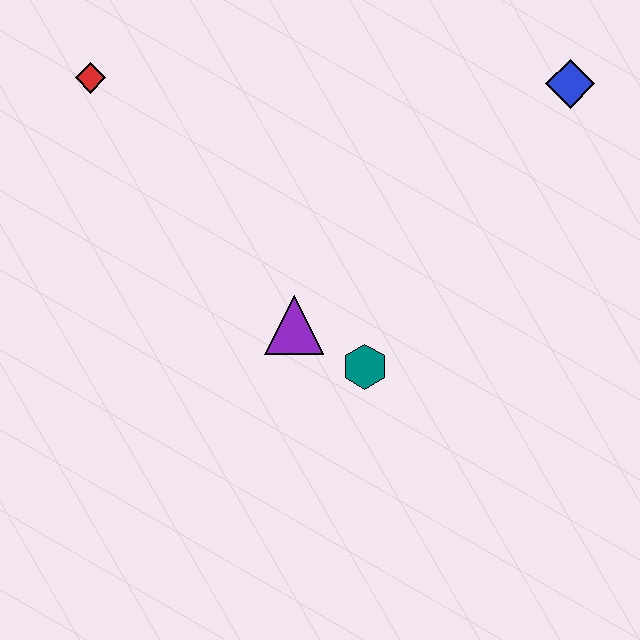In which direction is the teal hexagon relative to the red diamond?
The teal hexagon is below the red diamond.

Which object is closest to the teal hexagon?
The purple triangle is closest to the teal hexagon.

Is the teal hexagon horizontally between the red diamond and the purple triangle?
No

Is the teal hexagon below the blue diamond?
Yes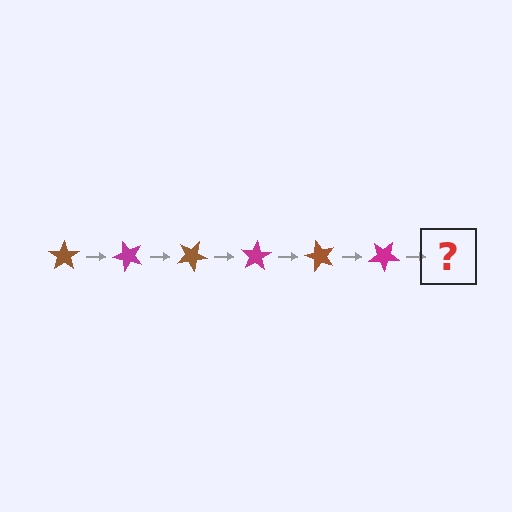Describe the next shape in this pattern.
It should be a brown star, rotated 300 degrees from the start.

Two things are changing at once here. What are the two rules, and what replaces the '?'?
The two rules are that it rotates 50 degrees each step and the color cycles through brown and magenta. The '?' should be a brown star, rotated 300 degrees from the start.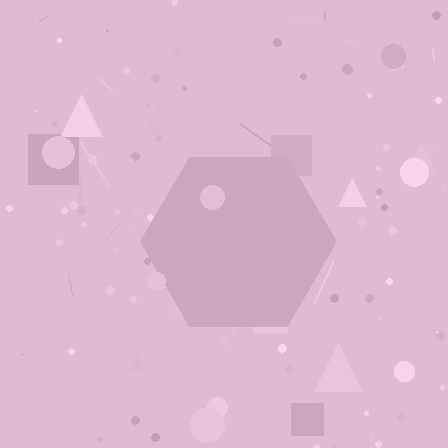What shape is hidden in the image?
A hexagon is hidden in the image.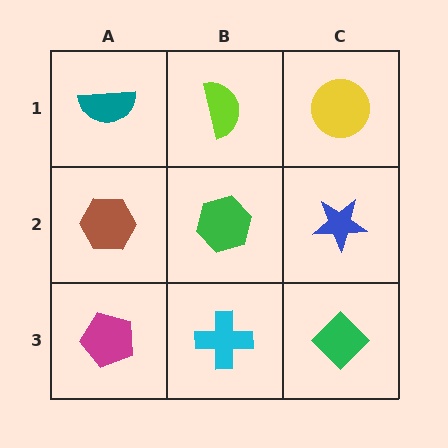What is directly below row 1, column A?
A brown hexagon.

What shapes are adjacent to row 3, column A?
A brown hexagon (row 2, column A), a cyan cross (row 3, column B).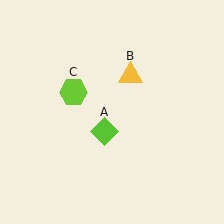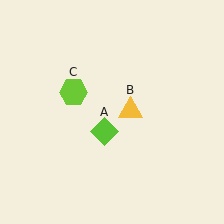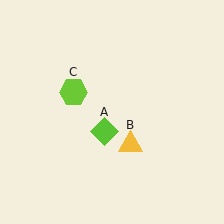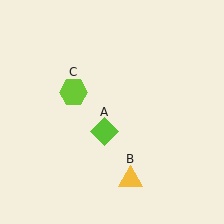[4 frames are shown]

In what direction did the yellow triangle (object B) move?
The yellow triangle (object B) moved down.